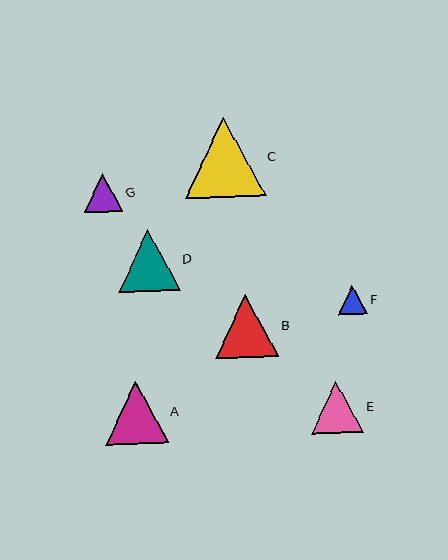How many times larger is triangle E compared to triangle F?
Triangle E is approximately 1.8 times the size of triangle F.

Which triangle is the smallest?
Triangle F is the smallest with a size of approximately 29 pixels.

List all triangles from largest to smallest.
From largest to smallest: C, B, A, D, E, G, F.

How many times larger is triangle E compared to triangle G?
Triangle E is approximately 1.3 times the size of triangle G.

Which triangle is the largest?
Triangle C is the largest with a size of approximately 81 pixels.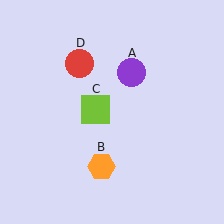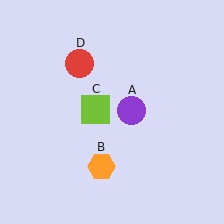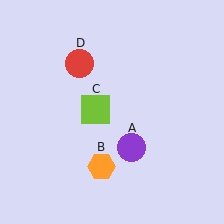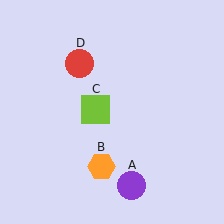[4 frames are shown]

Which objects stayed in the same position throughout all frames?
Orange hexagon (object B) and lime square (object C) and red circle (object D) remained stationary.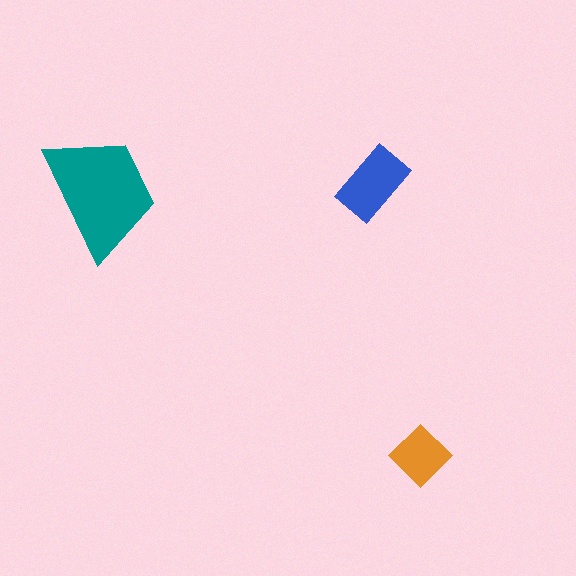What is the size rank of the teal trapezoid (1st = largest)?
1st.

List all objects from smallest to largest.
The orange diamond, the blue rectangle, the teal trapezoid.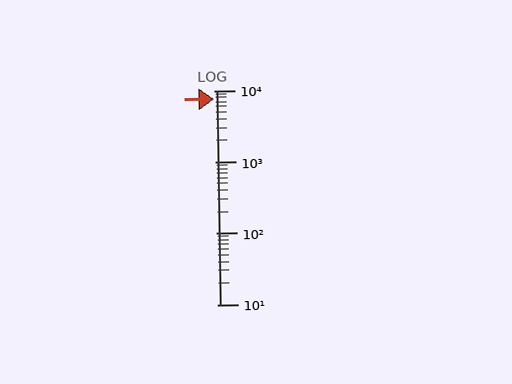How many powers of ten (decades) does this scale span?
The scale spans 3 decades, from 10 to 10000.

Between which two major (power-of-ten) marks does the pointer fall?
The pointer is between 1000 and 10000.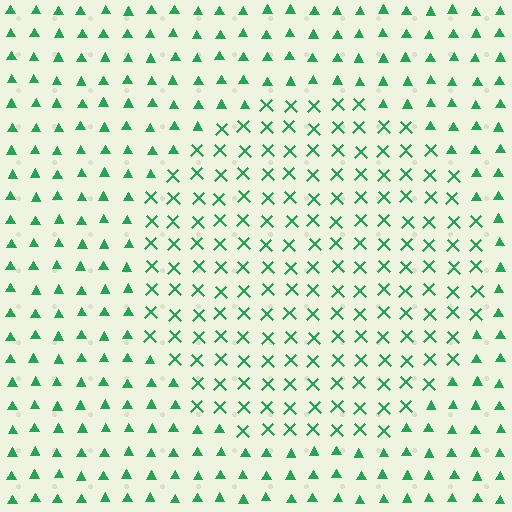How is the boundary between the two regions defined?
The boundary is defined by a change in element shape: X marks inside vs. triangles outside. All elements share the same color and spacing.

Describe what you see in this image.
The image is filled with small green elements arranged in a uniform grid. A circle-shaped region contains X marks, while the surrounding area contains triangles. The boundary is defined purely by the change in element shape.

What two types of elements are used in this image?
The image uses X marks inside the circle region and triangles outside it.